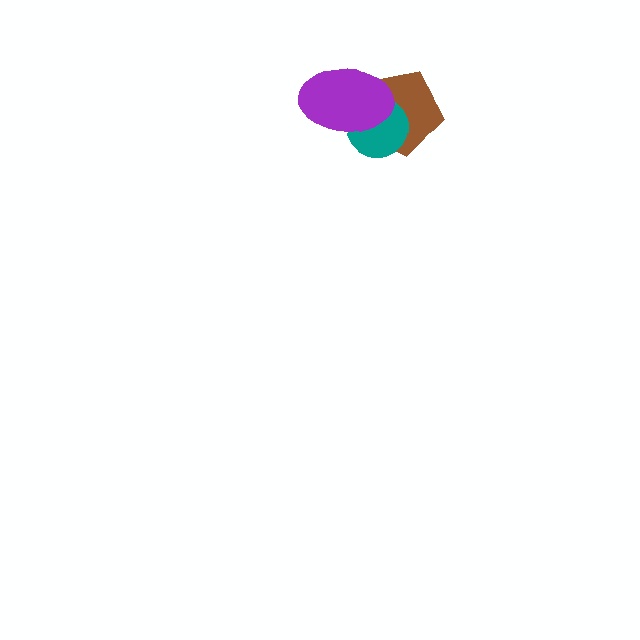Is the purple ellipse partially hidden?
No, no other shape covers it.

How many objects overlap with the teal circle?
2 objects overlap with the teal circle.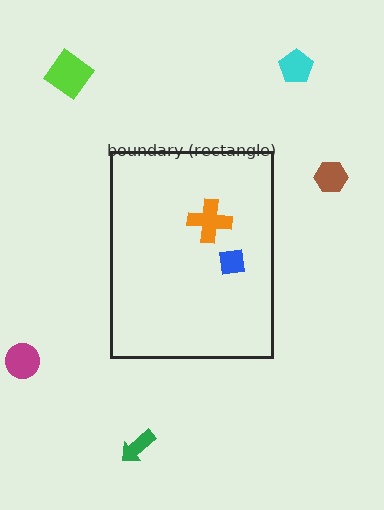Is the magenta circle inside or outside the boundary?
Outside.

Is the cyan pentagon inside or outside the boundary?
Outside.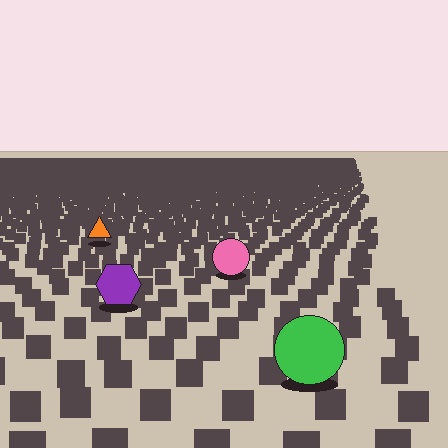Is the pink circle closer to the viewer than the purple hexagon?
No. The purple hexagon is closer — you can tell from the texture gradient: the ground texture is coarser near it.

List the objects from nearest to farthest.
From nearest to farthest: the green circle, the purple hexagon, the pink circle, the orange triangle.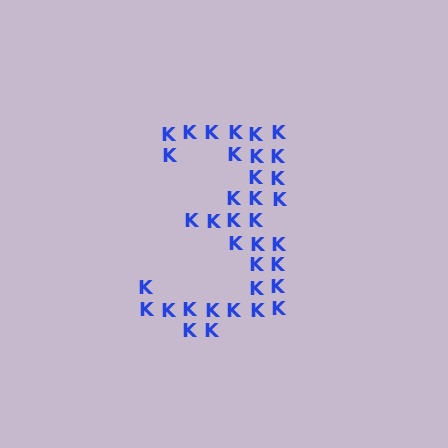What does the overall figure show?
The overall figure shows the digit 3.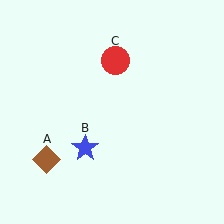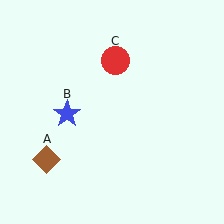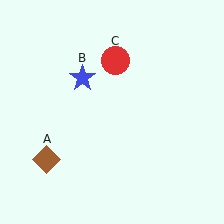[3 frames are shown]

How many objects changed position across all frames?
1 object changed position: blue star (object B).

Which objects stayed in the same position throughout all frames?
Brown diamond (object A) and red circle (object C) remained stationary.